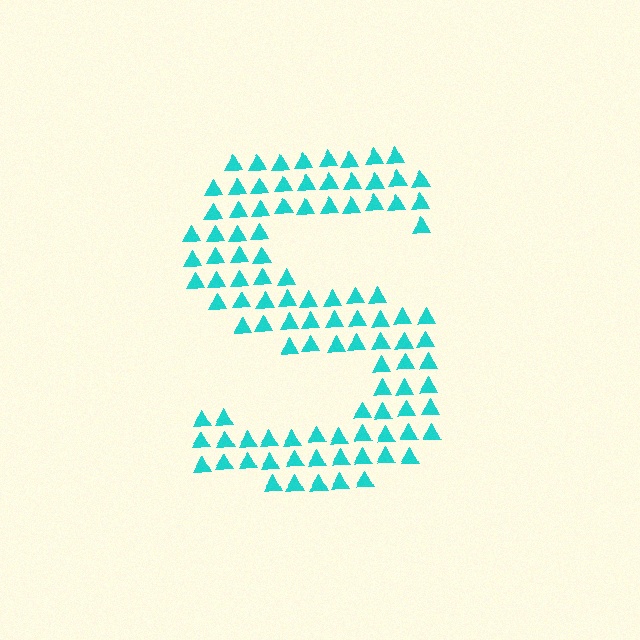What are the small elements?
The small elements are triangles.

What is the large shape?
The large shape is the letter S.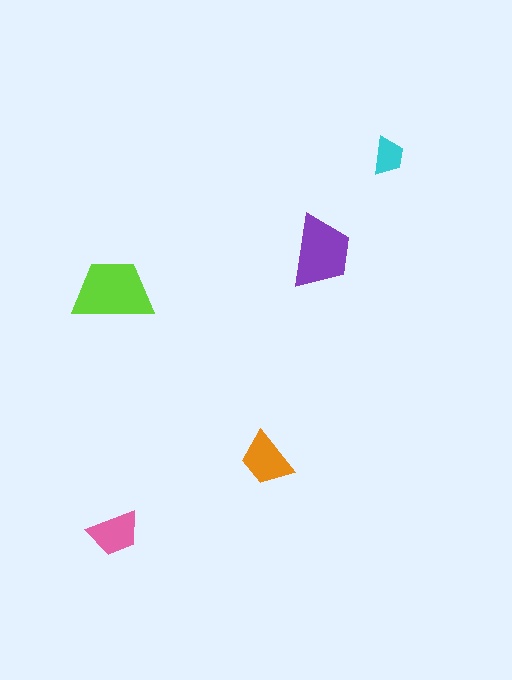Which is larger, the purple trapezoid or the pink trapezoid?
The purple one.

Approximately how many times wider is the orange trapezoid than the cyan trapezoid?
About 1.5 times wider.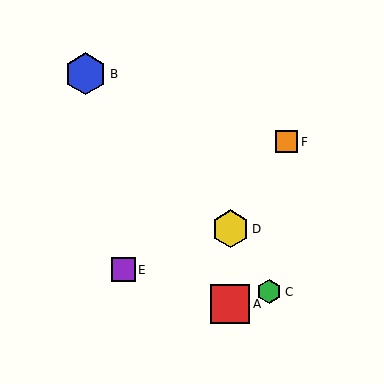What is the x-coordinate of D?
Object D is at x≈230.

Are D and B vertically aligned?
No, D is at x≈230 and B is at x≈86.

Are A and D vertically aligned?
Yes, both are at x≈230.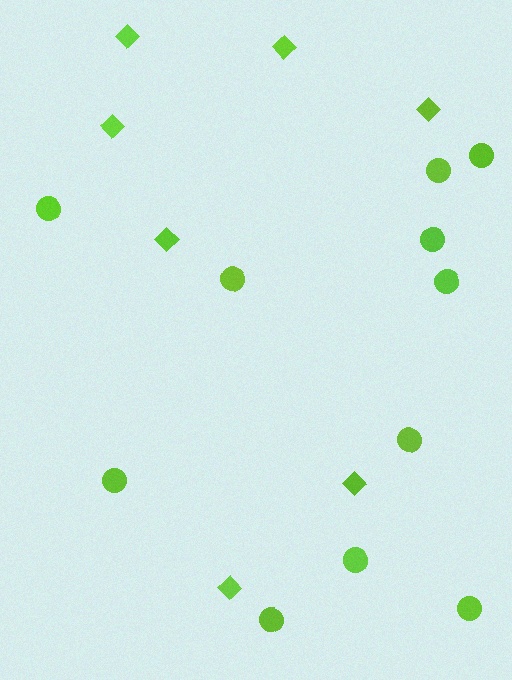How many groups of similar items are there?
There are 2 groups: one group of circles (11) and one group of diamonds (7).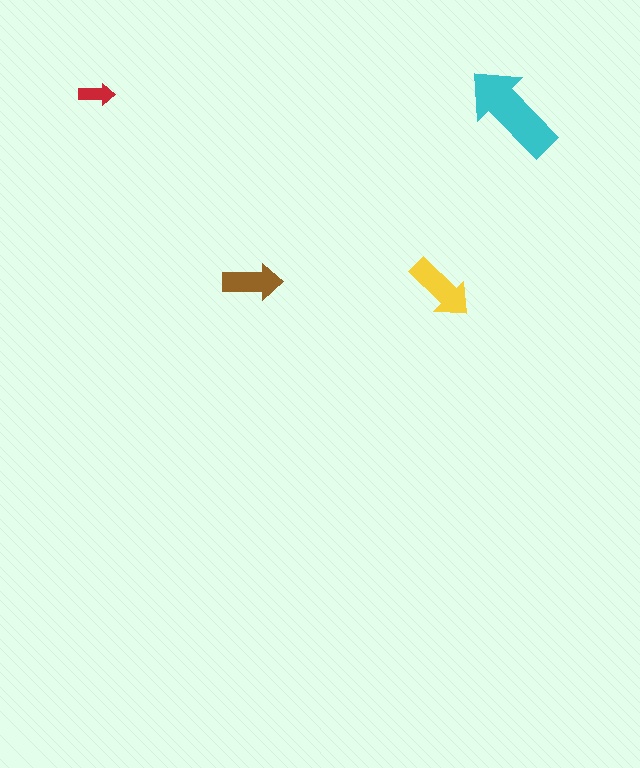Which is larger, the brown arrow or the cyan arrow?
The cyan one.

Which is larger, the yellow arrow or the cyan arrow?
The cyan one.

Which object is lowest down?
The yellow arrow is bottommost.